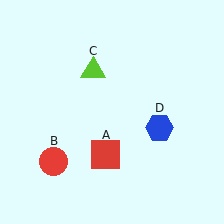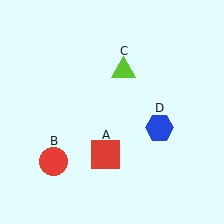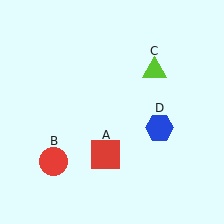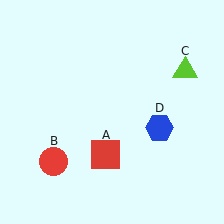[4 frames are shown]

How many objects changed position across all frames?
1 object changed position: lime triangle (object C).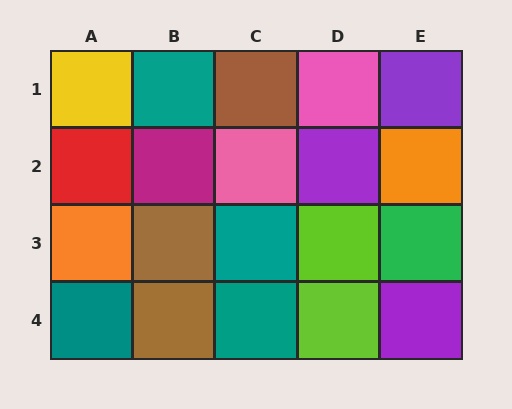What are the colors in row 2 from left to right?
Red, magenta, pink, purple, orange.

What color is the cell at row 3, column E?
Green.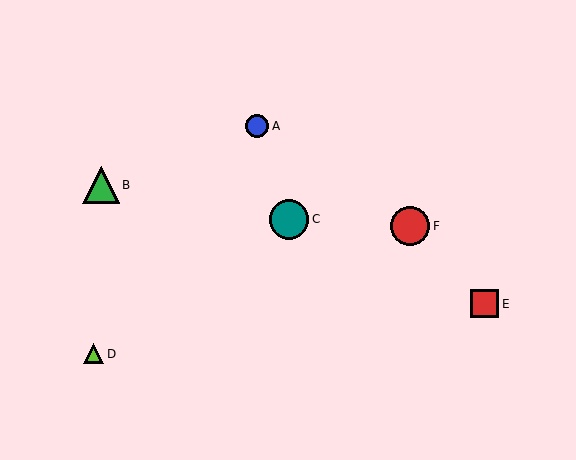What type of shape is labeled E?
Shape E is a red square.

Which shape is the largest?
The teal circle (labeled C) is the largest.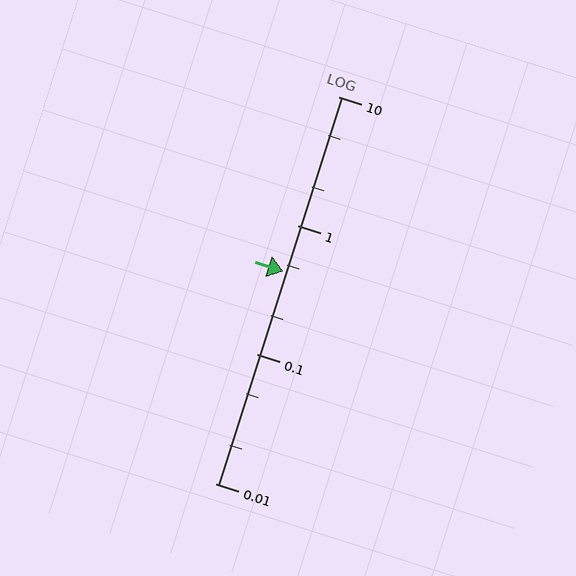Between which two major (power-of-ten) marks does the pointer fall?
The pointer is between 0.1 and 1.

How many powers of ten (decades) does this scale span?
The scale spans 3 decades, from 0.01 to 10.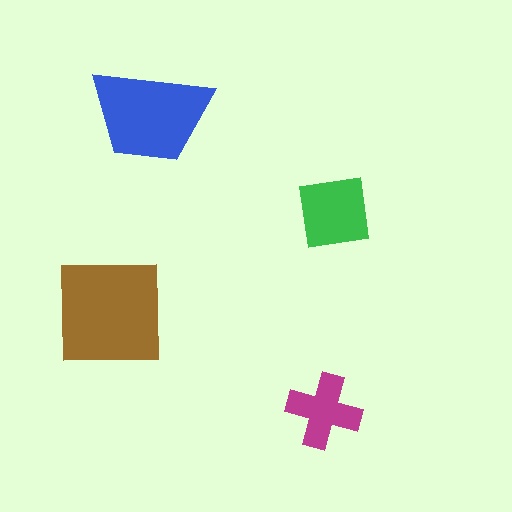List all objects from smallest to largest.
The magenta cross, the green square, the blue trapezoid, the brown square.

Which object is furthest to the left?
The brown square is leftmost.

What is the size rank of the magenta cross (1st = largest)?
4th.